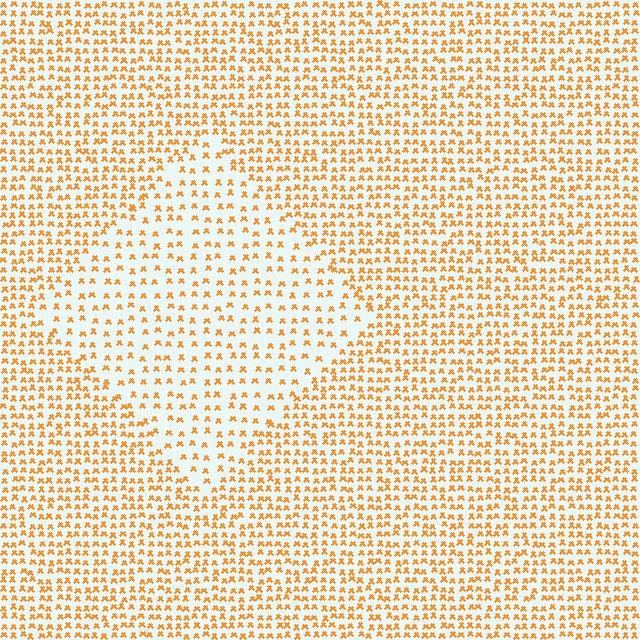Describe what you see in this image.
The image contains small orange elements arranged at two different densities. A diamond-shaped region is visible where the elements are less densely packed than the surrounding area.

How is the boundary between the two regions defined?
The boundary is defined by a change in element density (approximately 1.9x ratio). All elements are the same color, size, and shape.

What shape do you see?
I see a diamond.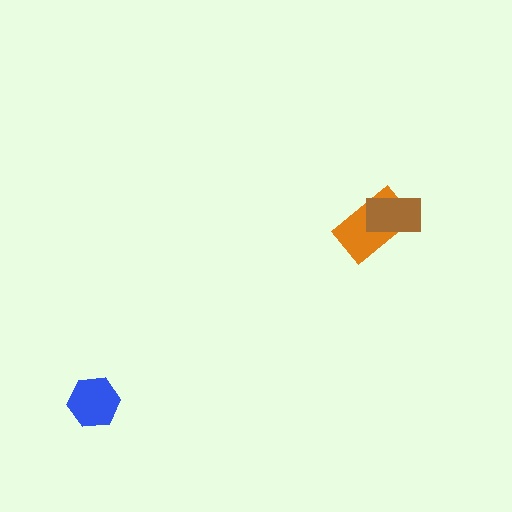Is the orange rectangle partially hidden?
Yes, it is partially covered by another shape.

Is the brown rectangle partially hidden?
No, no other shape covers it.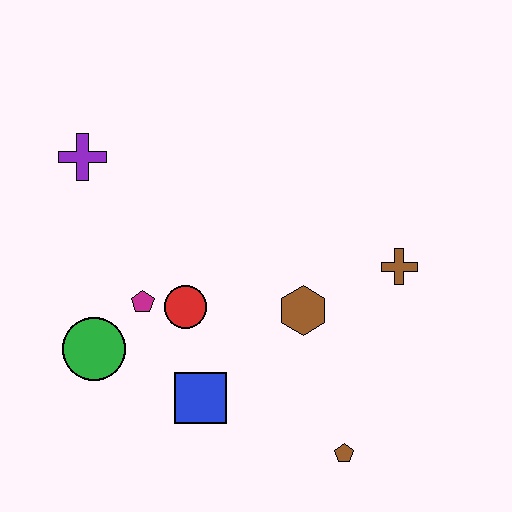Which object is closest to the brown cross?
The brown hexagon is closest to the brown cross.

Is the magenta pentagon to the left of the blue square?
Yes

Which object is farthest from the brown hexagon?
The purple cross is farthest from the brown hexagon.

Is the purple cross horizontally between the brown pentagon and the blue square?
No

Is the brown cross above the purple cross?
No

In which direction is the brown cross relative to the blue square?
The brown cross is to the right of the blue square.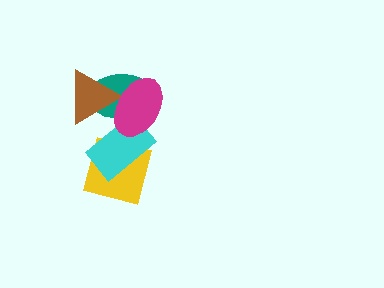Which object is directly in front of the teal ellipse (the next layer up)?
The brown triangle is directly in front of the teal ellipse.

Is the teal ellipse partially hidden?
Yes, it is partially covered by another shape.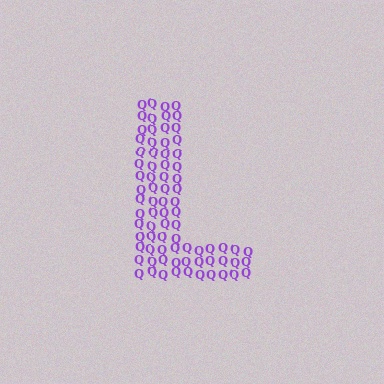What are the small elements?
The small elements are letter Q's.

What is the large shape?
The large shape is the letter L.